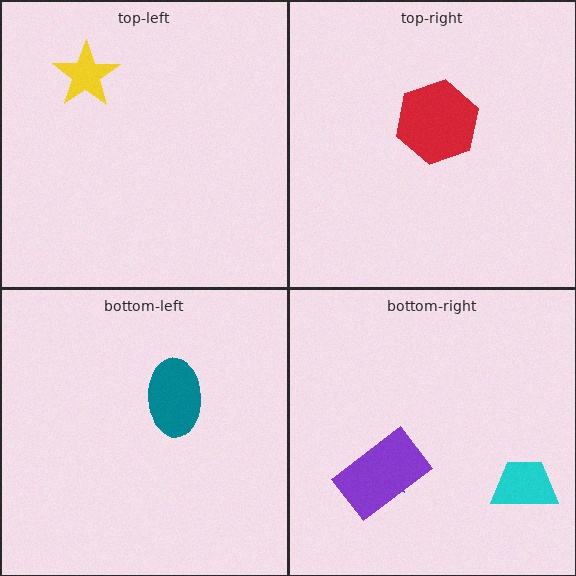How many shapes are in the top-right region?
1.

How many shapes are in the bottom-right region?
3.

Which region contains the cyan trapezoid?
The bottom-right region.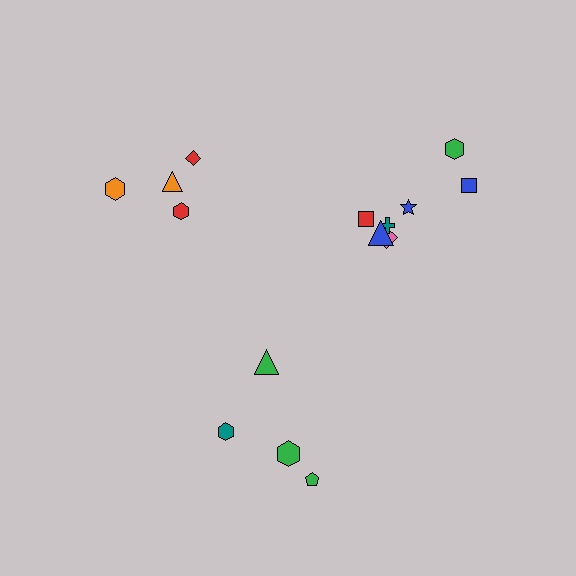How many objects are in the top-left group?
There are 4 objects.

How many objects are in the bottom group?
There are 4 objects.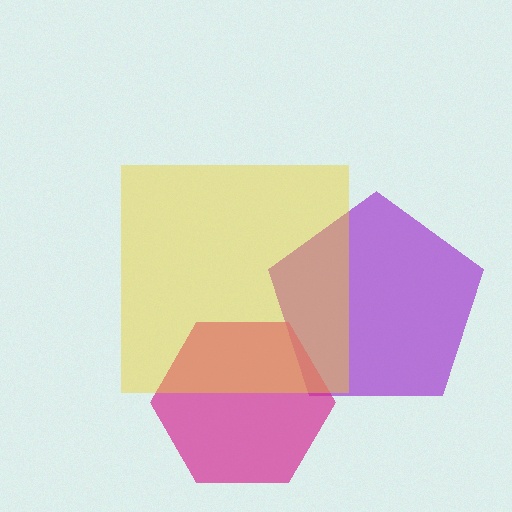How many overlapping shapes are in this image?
There are 3 overlapping shapes in the image.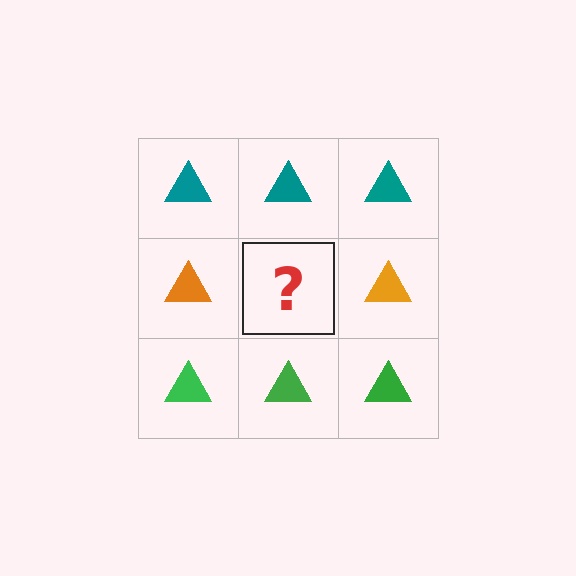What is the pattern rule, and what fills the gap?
The rule is that each row has a consistent color. The gap should be filled with an orange triangle.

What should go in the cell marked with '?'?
The missing cell should contain an orange triangle.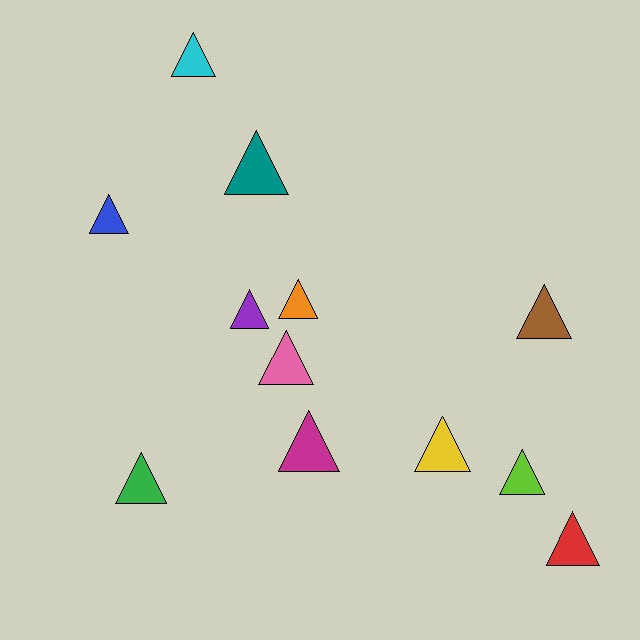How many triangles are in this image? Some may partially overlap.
There are 12 triangles.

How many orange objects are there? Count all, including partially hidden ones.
There is 1 orange object.